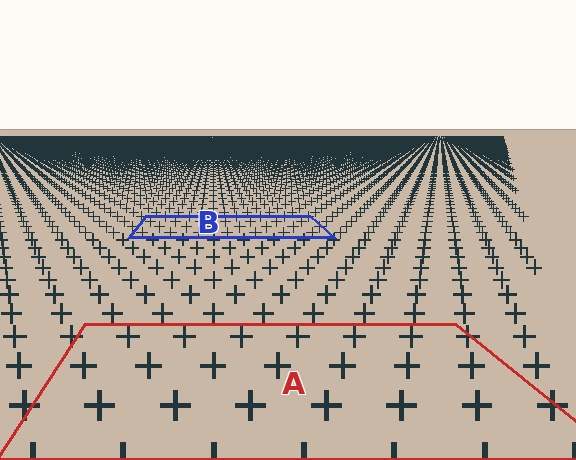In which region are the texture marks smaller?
The texture marks are smaller in region B, because it is farther away.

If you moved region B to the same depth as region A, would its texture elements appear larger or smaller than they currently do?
They would appear larger. At a closer depth, the same texture elements are projected at a bigger on-screen size.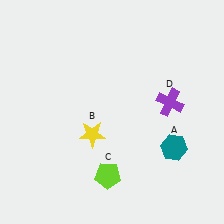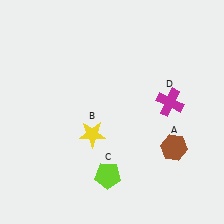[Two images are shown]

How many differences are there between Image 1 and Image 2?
There are 2 differences between the two images.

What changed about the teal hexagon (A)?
In Image 1, A is teal. In Image 2, it changed to brown.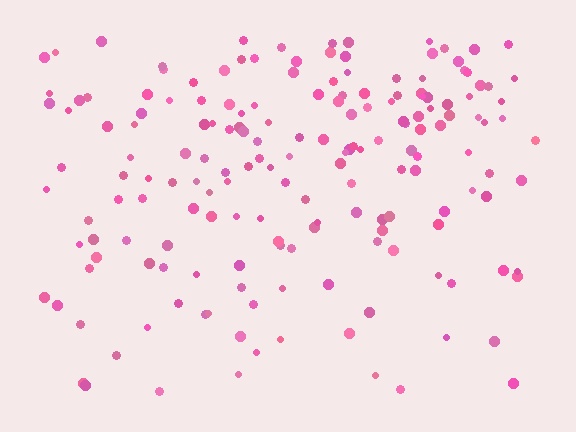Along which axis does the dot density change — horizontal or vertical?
Vertical.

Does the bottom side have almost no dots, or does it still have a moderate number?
Still a moderate number, just noticeably fewer than the top.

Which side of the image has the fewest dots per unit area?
The bottom.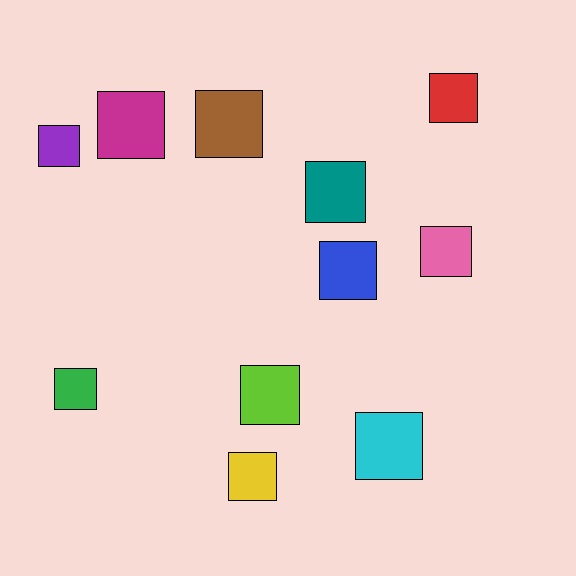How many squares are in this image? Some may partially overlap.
There are 11 squares.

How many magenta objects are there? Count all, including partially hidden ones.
There is 1 magenta object.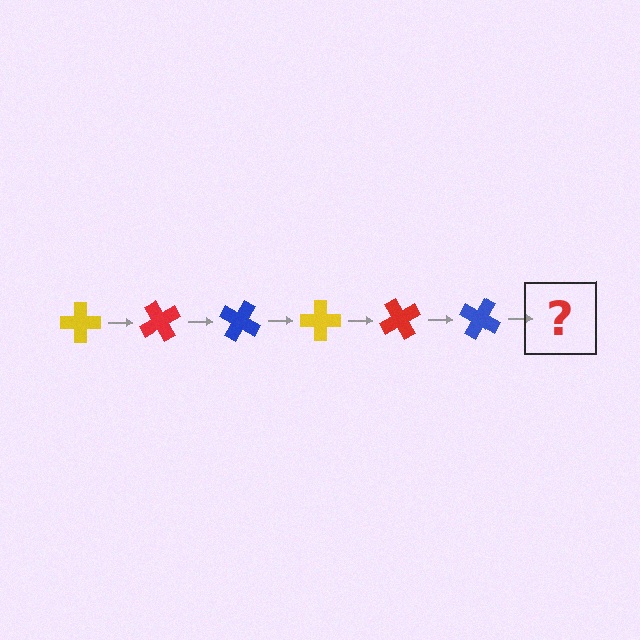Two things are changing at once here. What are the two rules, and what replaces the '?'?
The two rules are that it rotates 60 degrees each step and the color cycles through yellow, red, and blue. The '?' should be a yellow cross, rotated 360 degrees from the start.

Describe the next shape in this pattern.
It should be a yellow cross, rotated 360 degrees from the start.